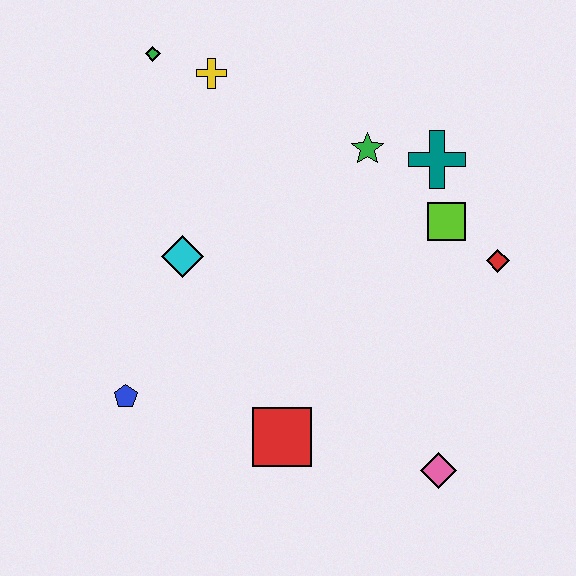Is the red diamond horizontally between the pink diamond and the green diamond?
No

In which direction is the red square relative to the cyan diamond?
The red square is below the cyan diamond.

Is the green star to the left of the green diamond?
No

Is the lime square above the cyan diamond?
Yes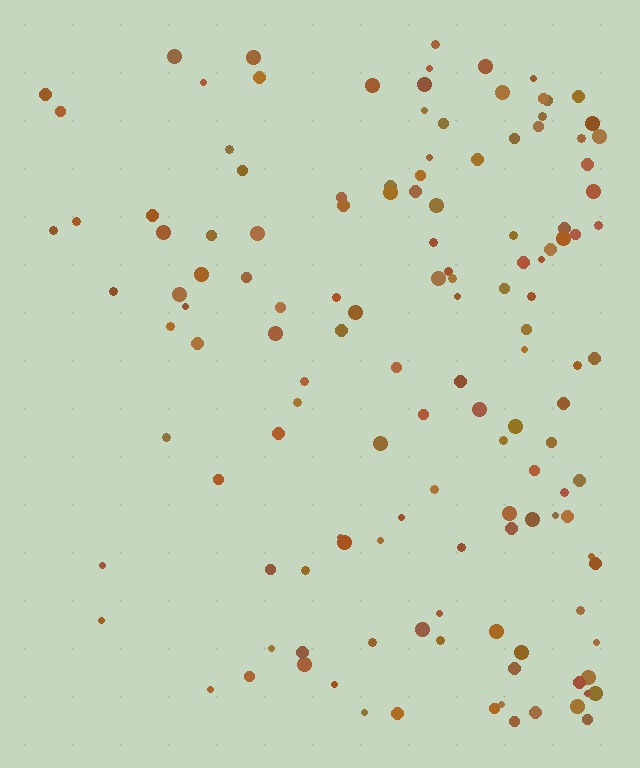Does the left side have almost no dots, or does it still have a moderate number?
Still a moderate number, just noticeably fewer than the right.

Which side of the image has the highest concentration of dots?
The right.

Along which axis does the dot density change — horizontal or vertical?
Horizontal.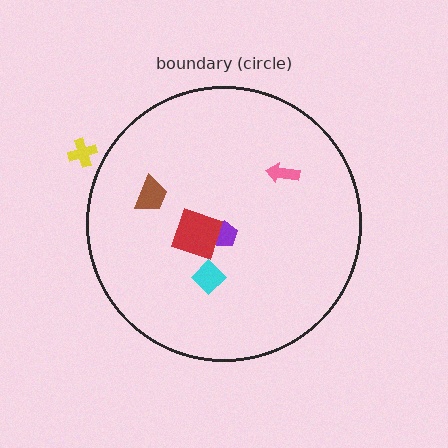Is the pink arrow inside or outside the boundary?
Inside.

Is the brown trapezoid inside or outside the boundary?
Inside.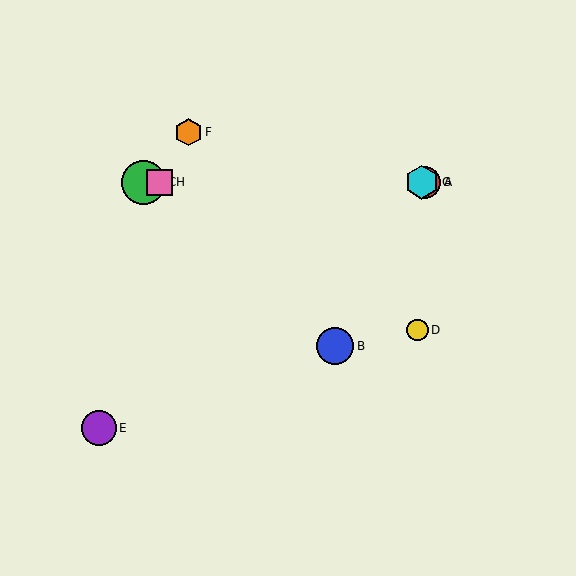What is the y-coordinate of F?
Object F is at y≈132.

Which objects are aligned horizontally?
Objects A, C, G, H are aligned horizontally.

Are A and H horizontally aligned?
Yes, both are at y≈182.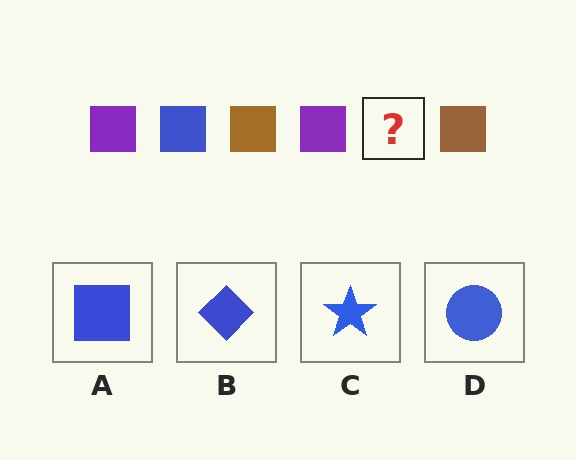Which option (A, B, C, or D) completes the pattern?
A.